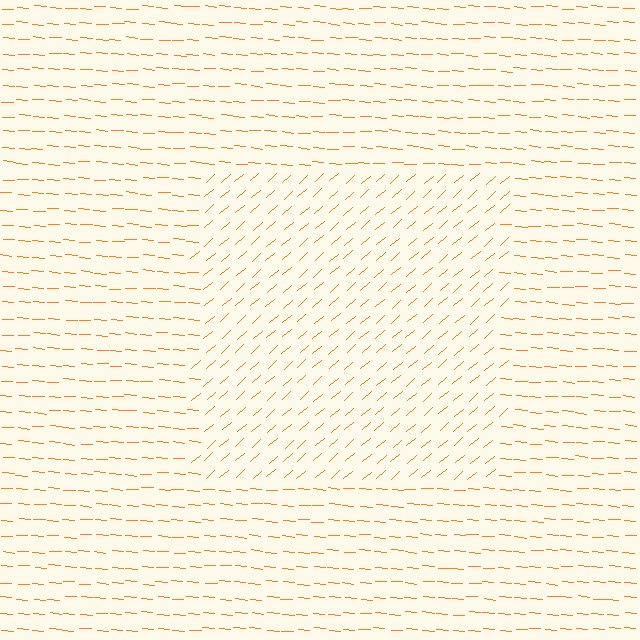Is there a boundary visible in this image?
Yes, there is a texture boundary formed by a change in line orientation.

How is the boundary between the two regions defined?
The boundary is defined purely by a change in line orientation (approximately 45 degrees difference). All lines are the same color and thickness.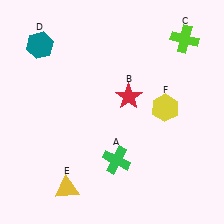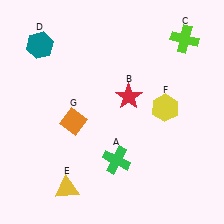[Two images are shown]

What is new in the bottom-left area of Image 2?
An orange diamond (G) was added in the bottom-left area of Image 2.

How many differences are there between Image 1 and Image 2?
There is 1 difference between the two images.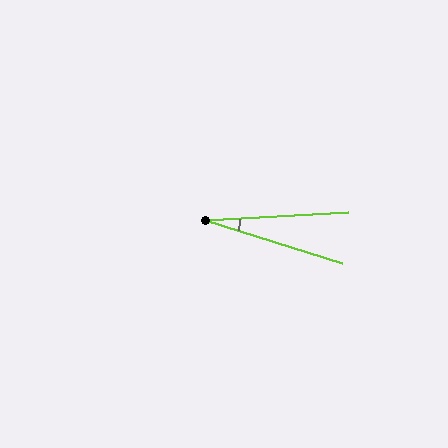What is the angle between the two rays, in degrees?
Approximately 20 degrees.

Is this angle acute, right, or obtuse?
It is acute.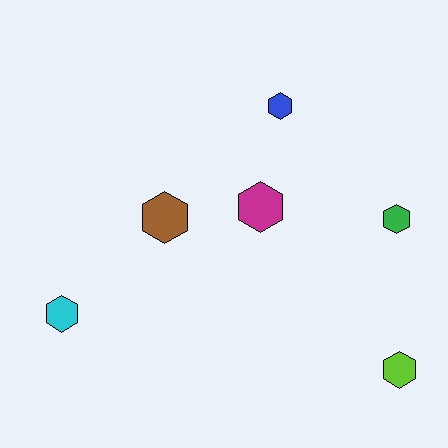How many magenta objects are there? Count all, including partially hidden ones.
There is 1 magenta object.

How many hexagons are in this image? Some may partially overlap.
There are 6 hexagons.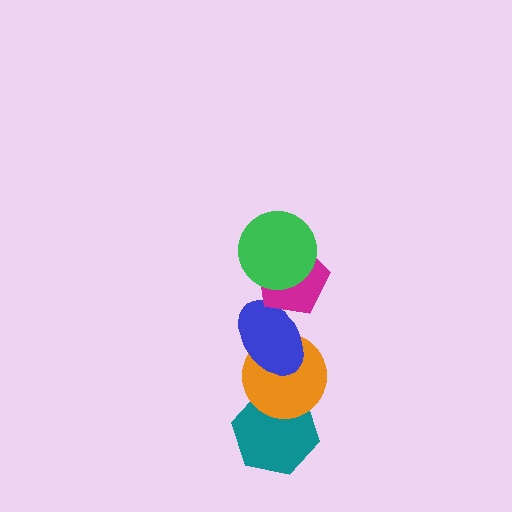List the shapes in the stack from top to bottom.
From top to bottom: the green circle, the magenta pentagon, the blue ellipse, the orange circle, the teal hexagon.